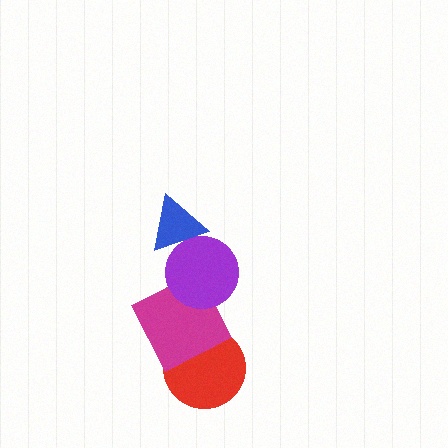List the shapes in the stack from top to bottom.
From top to bottom: the blue triangle, the purple circle, the magenta square, the red circle.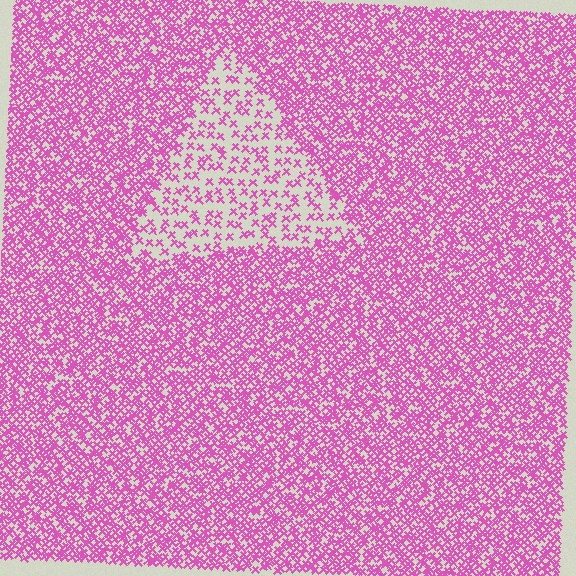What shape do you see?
I see a triangle.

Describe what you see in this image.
The image contains small pink elements arranged at two different densities. A triangle-shaped region is visible where the elements are less densely packed than the surrounding area.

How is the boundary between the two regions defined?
The boundary is defined by a change in element density (approximately 2.7x ratio). All elements are the same color, size, and shape.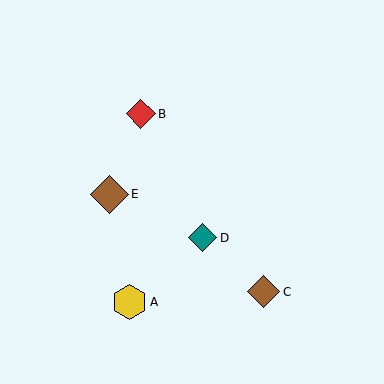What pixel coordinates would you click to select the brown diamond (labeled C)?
Click at (264, 292) to select the brown diamond C.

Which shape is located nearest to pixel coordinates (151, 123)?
The red diamond (labeled B) at (141, 114) is nearest to that location.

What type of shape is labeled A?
Shape A is a yellow hexagon.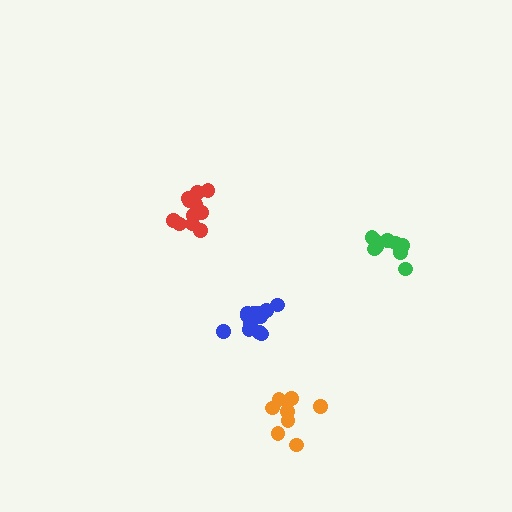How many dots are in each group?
Group 1: 9 dots, Group 2: 11 dots, Group 3: 15 dots, Group 4: 9 dots (44 total).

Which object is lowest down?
The orange cluster is bottommost.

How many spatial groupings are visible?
There are 4 spatial groupings.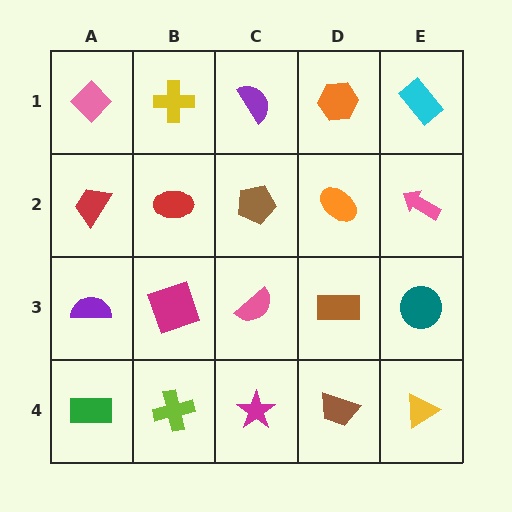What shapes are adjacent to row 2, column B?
A yellow cross (row 1, column B), a magenta square (row 3, column B), a red trapezoid (row 2, column A), a brown pentagon (row 2, column C).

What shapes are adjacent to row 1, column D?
An orange ellipse (row 2, column D), a purple semicircle (row 1, column C), a cyan rectangle (row 1, column E).